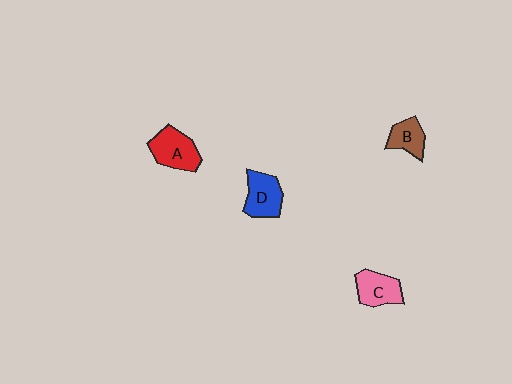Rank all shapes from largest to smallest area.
From largest to smallest: A (red), D (blue), C (pink), B (brown).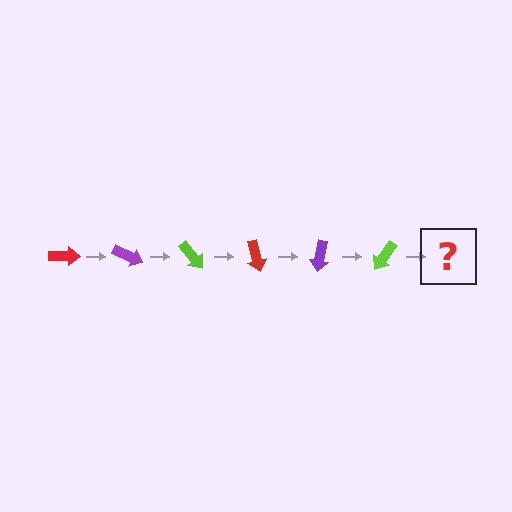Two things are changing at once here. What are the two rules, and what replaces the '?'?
The two rules are that it rotates 25 degrees each step and the color cycles through red, purple, and lime. The '?' should be a red arrow, rotated 150 degrees from the start.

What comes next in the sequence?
The next element should be a red arrow, rotated 150 degrees from the start.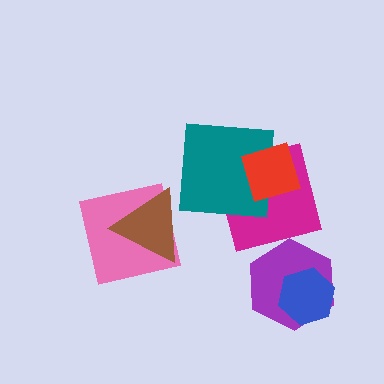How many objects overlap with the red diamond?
2 objects overlap with the red diamond.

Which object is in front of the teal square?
The red diamond is in front of the teal square.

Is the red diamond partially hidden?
No, no other shape covers it.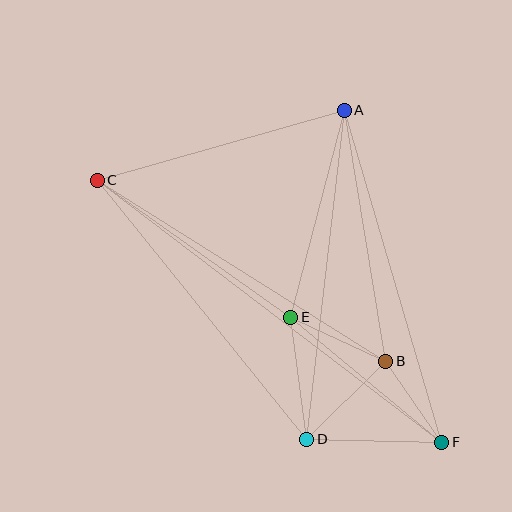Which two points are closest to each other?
Points B and F are closest to each other.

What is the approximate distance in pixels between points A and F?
The distance between A and F is approximately 346 pixels.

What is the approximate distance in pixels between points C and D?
The distance between C and D is approximately 333 pixels.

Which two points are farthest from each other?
Points C and F are farthest from each other.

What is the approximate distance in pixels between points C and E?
The distance between C and E is approximately 237 pixels.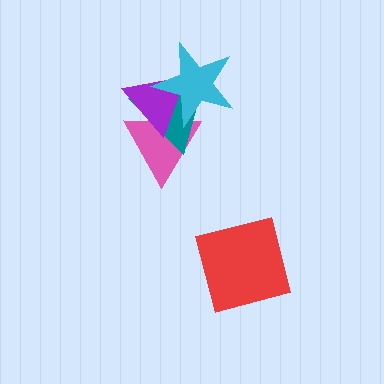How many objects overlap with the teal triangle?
3 objects overlap with the teal triangle.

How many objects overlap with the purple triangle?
3 objects overlap with the purple triangle.